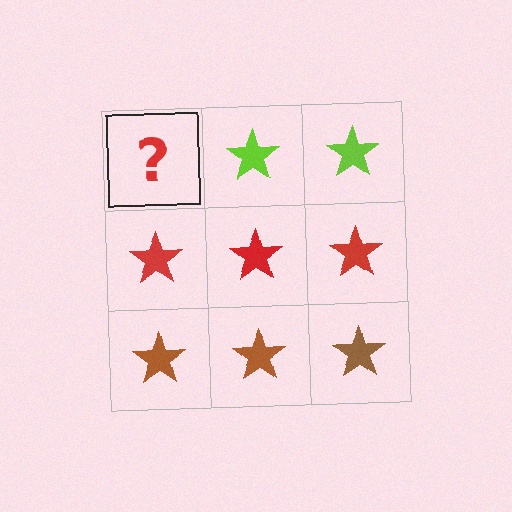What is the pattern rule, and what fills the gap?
The rule is that each row has a consistent color. The gap should be filled with a lime star.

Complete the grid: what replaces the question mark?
The question mark should be replaced with a lime star.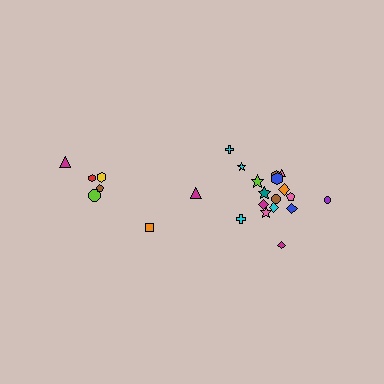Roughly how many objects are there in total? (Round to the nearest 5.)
Roughly 25 objects in total.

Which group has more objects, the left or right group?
The right group.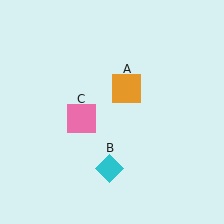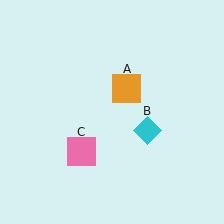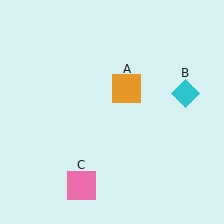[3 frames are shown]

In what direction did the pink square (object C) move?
The pink square (object C) moved down.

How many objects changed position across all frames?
2 objects changed position: cyan diamond (object B), pink square (object C).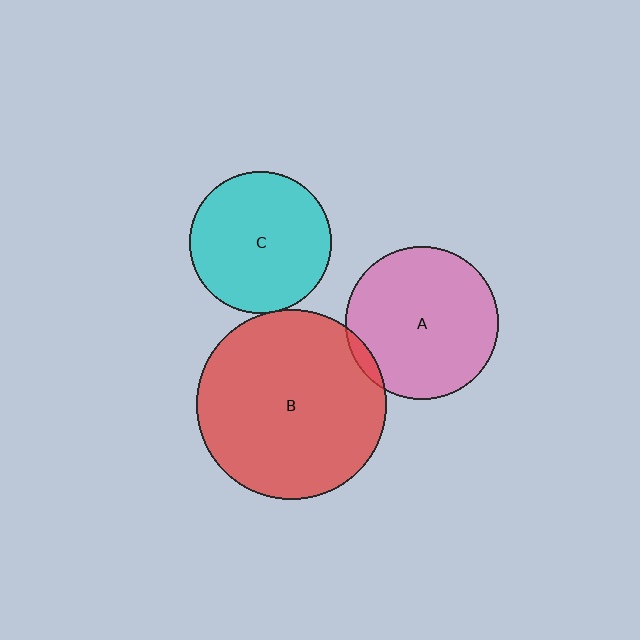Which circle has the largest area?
Circle B (red).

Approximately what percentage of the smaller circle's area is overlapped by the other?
Approximately 5%.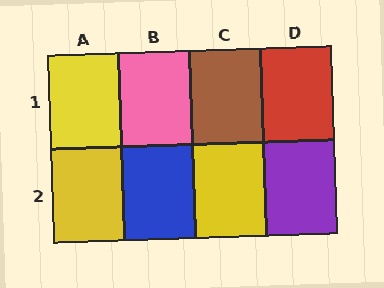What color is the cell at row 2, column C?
Yellow.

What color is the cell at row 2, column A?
Yellow.